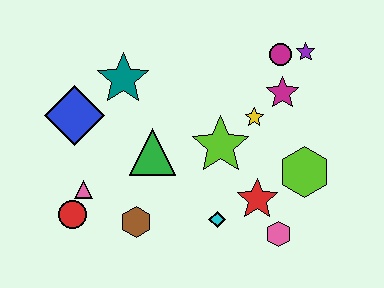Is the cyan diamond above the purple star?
No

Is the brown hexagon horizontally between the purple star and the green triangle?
No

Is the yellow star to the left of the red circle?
No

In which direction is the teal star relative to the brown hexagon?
The teal star is above the brown hexagon.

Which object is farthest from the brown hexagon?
The purple star is farthest from the brown hexagon.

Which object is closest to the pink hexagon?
The red star is closest to the pink hexagon.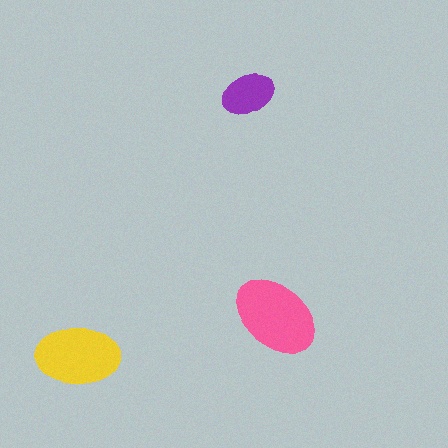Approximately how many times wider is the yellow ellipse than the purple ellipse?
About 1.5 times wider.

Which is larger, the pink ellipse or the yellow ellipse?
The pink one.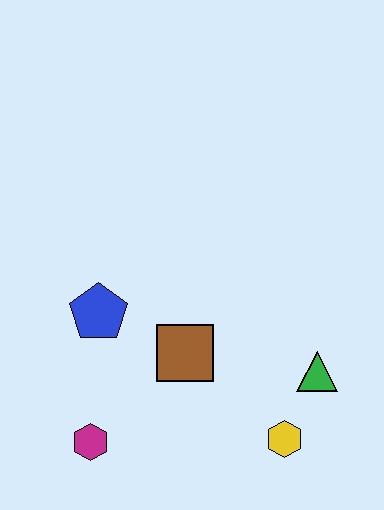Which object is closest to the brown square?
The blue pentagon is closest to the brown square.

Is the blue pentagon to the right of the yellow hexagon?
No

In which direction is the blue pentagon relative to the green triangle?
The blue pentagon is to the left of the green triangle.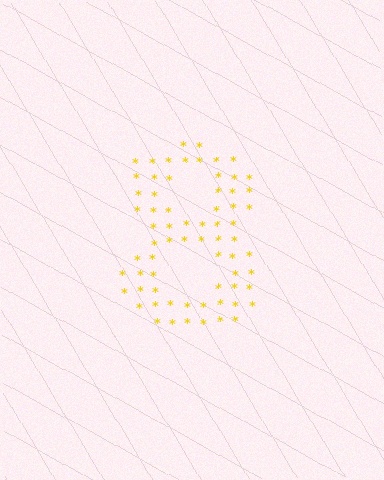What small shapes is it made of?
It is made of small asterisks.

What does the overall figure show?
The overall figure shows the digit 8.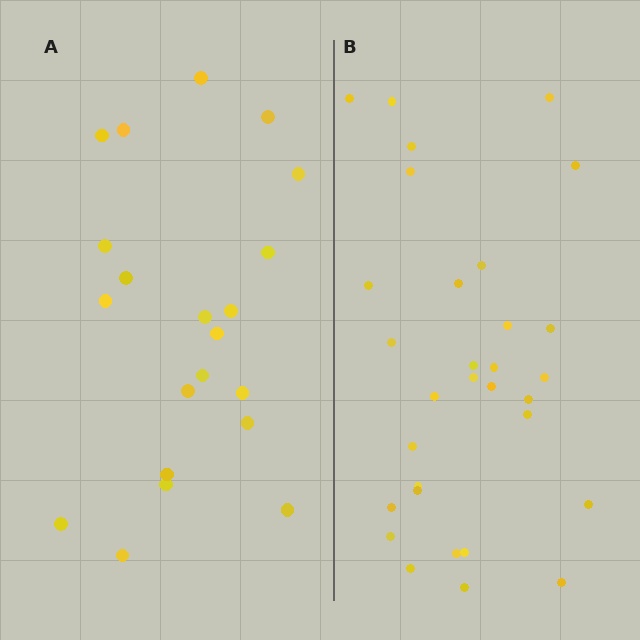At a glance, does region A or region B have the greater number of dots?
Region B (the right region) has more dots.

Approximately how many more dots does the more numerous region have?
Region B has roughly 10 or so more dots than region A.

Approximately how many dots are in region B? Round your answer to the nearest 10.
About 30 dots. (The exact count is 31, which rounds to 30.)